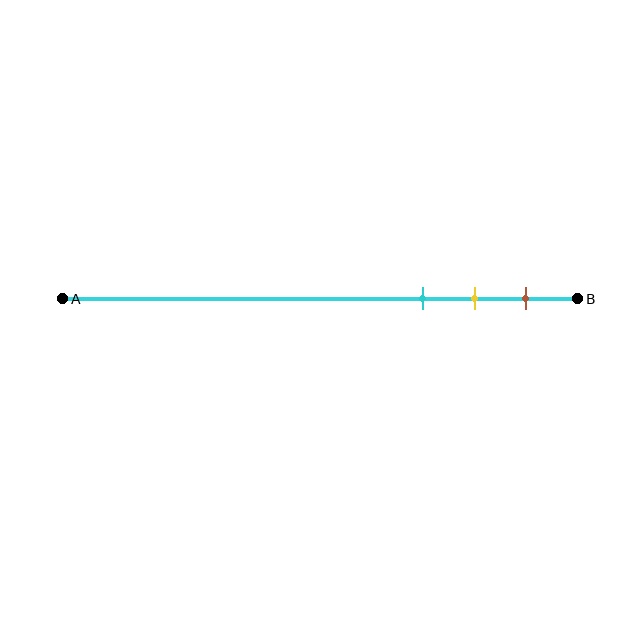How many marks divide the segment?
There are 3 marks dividing the segment.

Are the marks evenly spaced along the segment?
Yes, the marks are approximately evenly spaced.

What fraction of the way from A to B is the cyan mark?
The cyan mark is approximately 70% (0.7) of the way from A to B.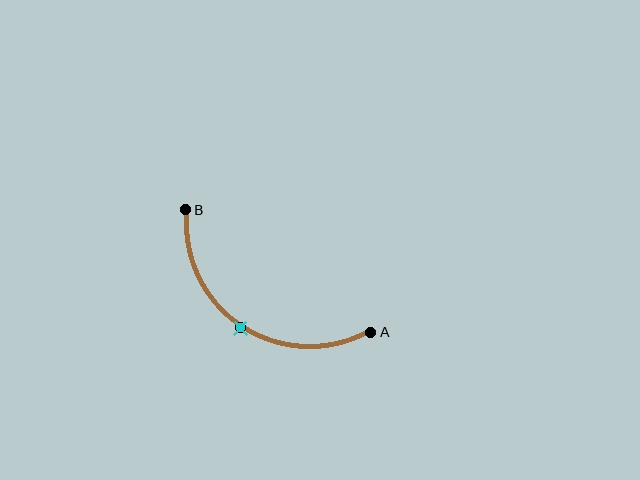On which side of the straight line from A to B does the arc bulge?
The arc bulges below the straight line connecting A and B.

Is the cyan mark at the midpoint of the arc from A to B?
Yes. The cyan mark lies on the arc at equal arc-length from both A and B — it is the arc midpoint.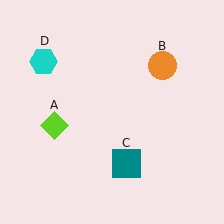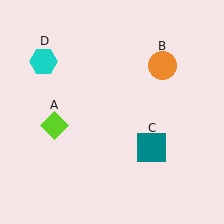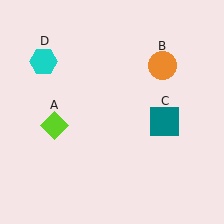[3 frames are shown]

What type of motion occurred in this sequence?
The teal square (object C) rotated counterclockwise around the center of the scene.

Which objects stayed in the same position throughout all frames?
Lime diamond (object A) and orange circle (object B) and cyan hexagon (object D) remained stationary.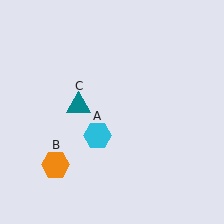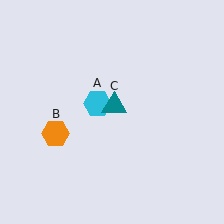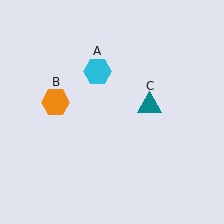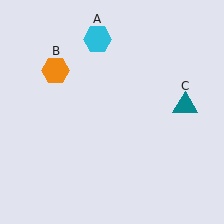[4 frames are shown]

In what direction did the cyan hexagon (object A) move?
The cyan hexagon (object A) moved up.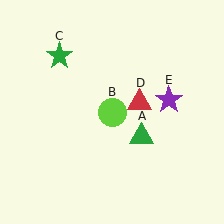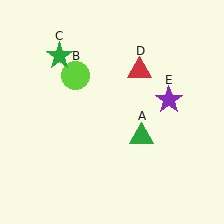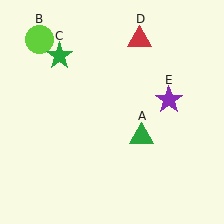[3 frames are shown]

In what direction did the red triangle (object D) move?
The red triangle (object D) moved up.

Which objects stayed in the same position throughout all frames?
Green triangle (object A) and green star (object C) and purple star (object E) remained stationary.